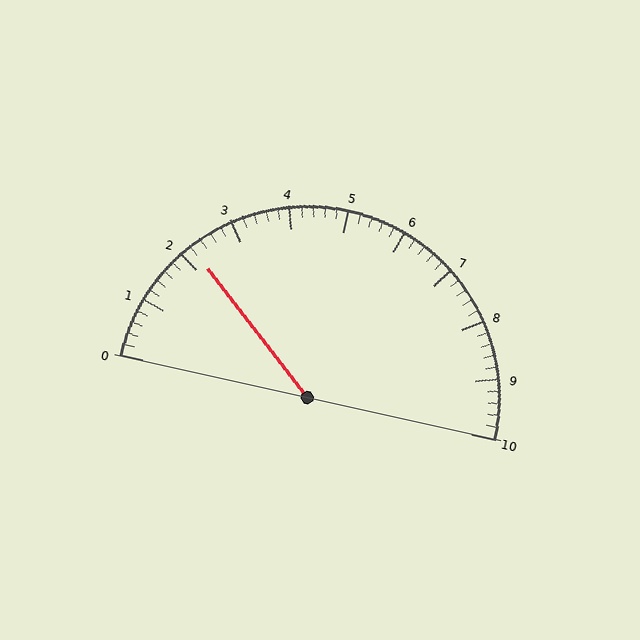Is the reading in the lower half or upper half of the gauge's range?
The reading is in the lower half of the range (0 to 10).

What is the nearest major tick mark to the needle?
The nearest major tick mark is 2.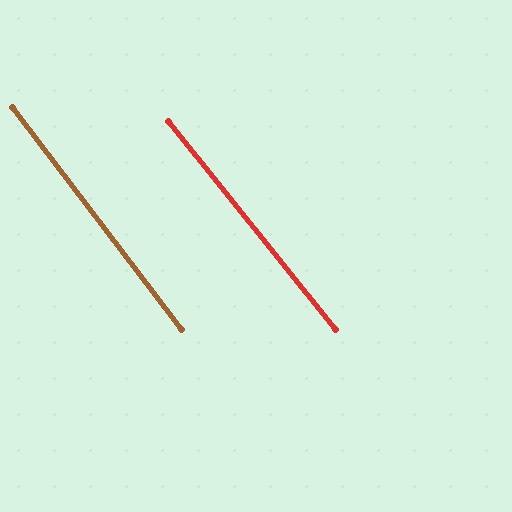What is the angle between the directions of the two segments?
Approximately 2 degrees.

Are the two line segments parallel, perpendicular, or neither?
Parallel — their directions differ by only 1.5°.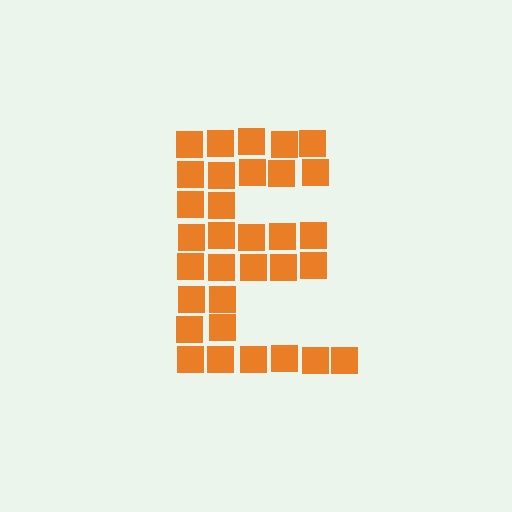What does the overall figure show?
The overall figure shows the letter E.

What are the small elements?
The small elements are squares.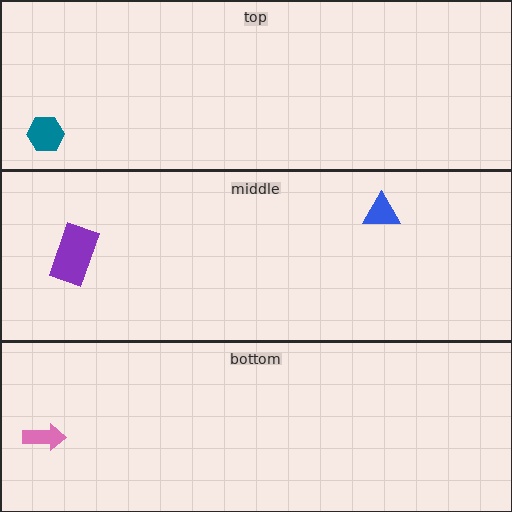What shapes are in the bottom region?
The pink arrow.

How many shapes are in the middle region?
2.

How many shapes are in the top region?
1.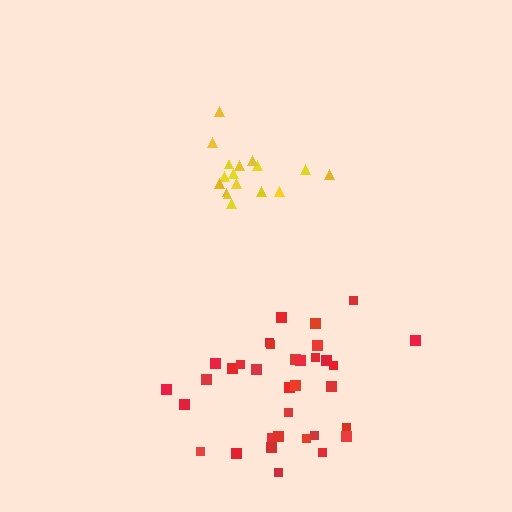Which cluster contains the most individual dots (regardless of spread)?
Red (34).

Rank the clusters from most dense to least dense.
yellow, red.